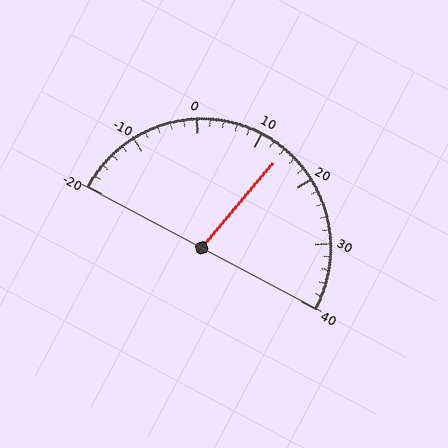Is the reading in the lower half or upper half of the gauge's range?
The reading is in the upper half of the range (-20 to 40).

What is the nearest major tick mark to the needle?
The nearest major tick mark is 10.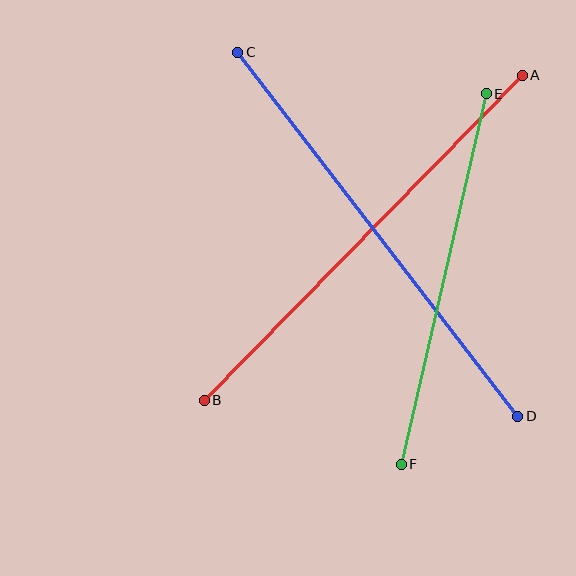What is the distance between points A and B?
The distance is approximately 455 pixels.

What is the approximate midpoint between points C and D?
The midpoint is at approximately (378, 234) pixels.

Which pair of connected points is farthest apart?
Points C and D are farthest apart.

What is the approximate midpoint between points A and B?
The midpoint is at approximately (363, 238) pixels.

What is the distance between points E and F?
The distance is approximately 380 pixels.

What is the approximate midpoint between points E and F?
The midpoint is at approximately (444, 279) pixels.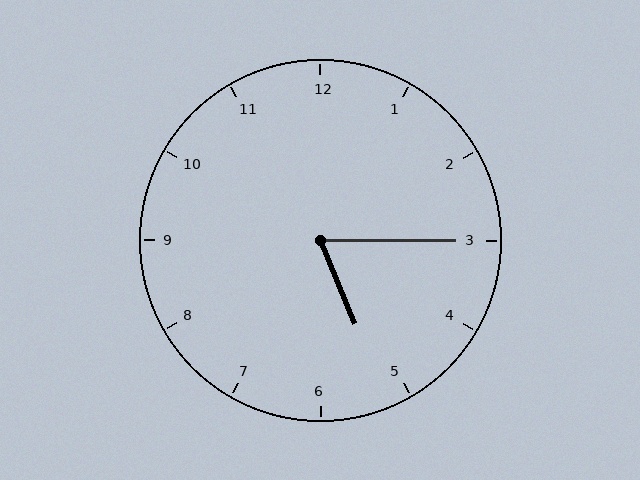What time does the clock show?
5:15.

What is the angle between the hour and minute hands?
Approximately 68 degrees.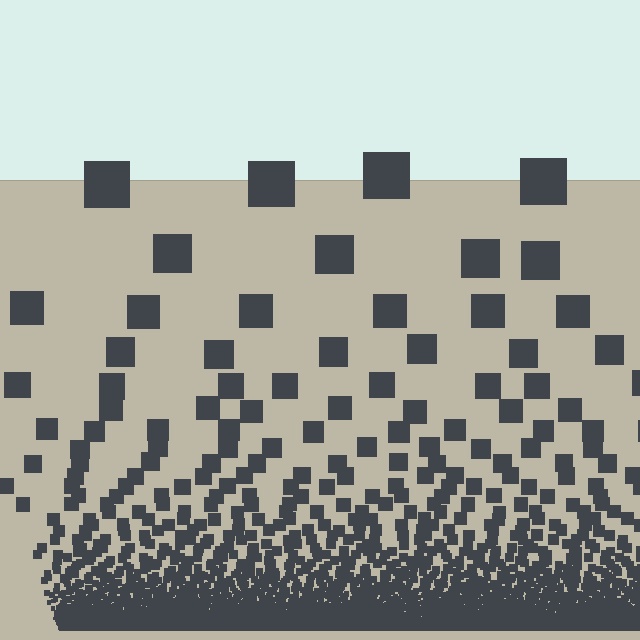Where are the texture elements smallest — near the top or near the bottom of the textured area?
Near the bottom.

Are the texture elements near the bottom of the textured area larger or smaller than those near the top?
Smaller. The gradient is inverted — elements near the bottom are smaller and denser.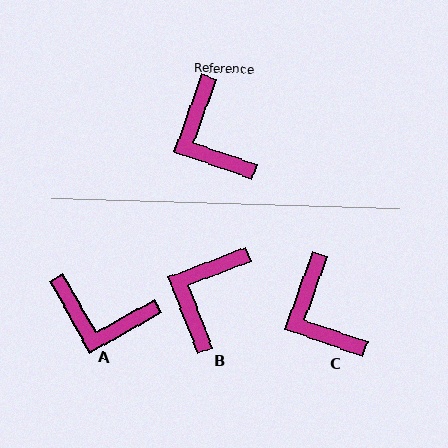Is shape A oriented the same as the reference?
No, it is off by about 49 degrees.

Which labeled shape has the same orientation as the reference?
C.